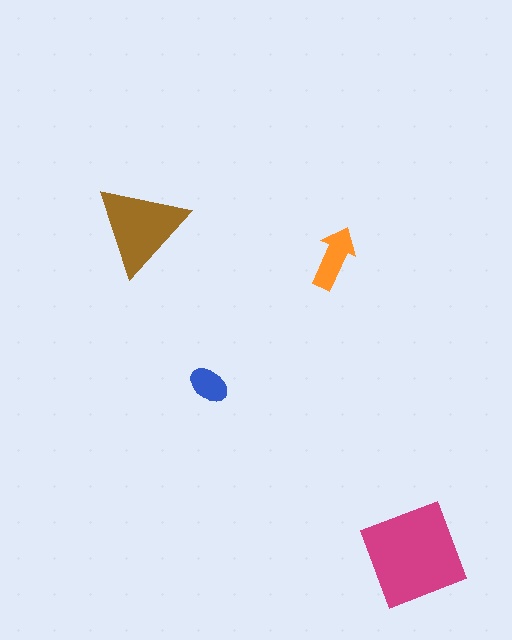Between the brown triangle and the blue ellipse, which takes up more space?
The brown triangle.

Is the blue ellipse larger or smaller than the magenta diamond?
Smaller.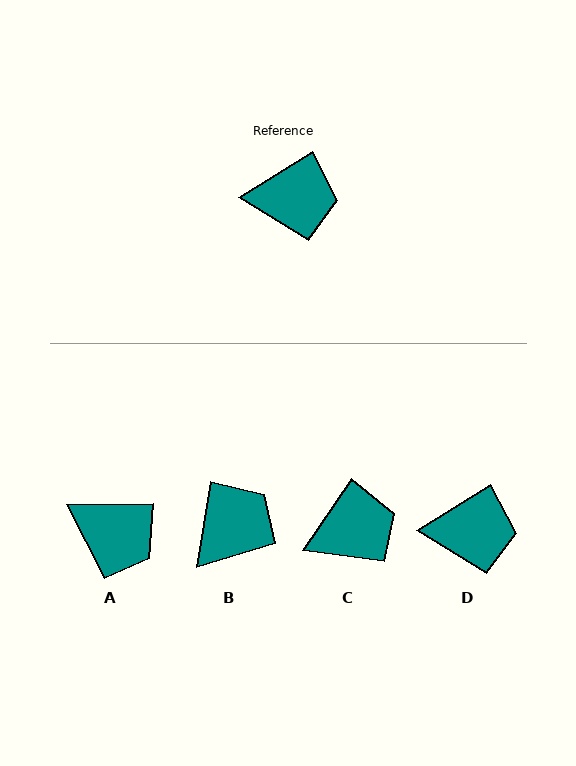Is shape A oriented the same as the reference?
No, it is off by about 31 degrees.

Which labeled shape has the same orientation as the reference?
D.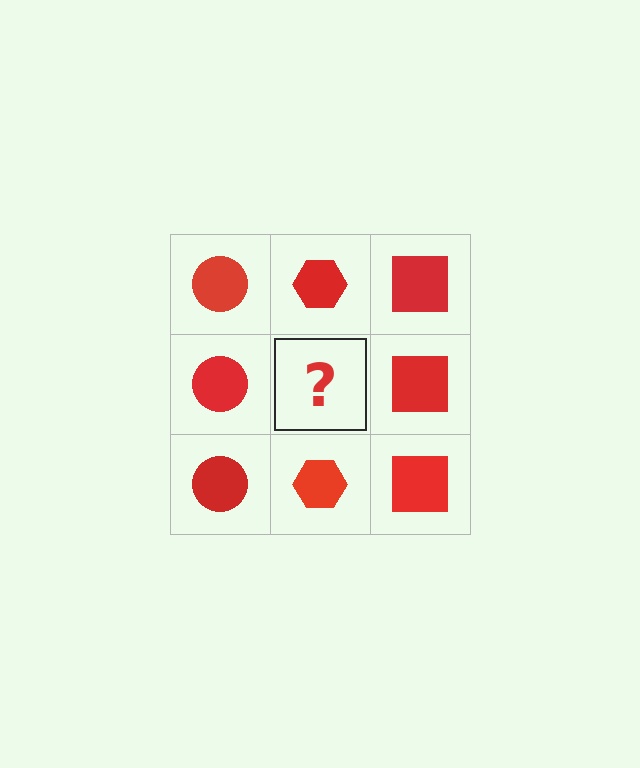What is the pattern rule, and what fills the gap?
The rule is that each column has a consistent shape. The gap should be filled with a red hexagon.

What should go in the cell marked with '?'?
The missing cell should contain a red hexagon.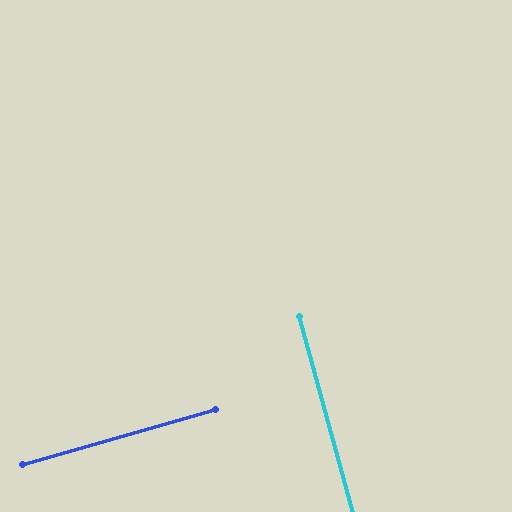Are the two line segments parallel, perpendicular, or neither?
Perpendicular — they meet at approximately 90°.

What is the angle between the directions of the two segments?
Approximately 90 degrees.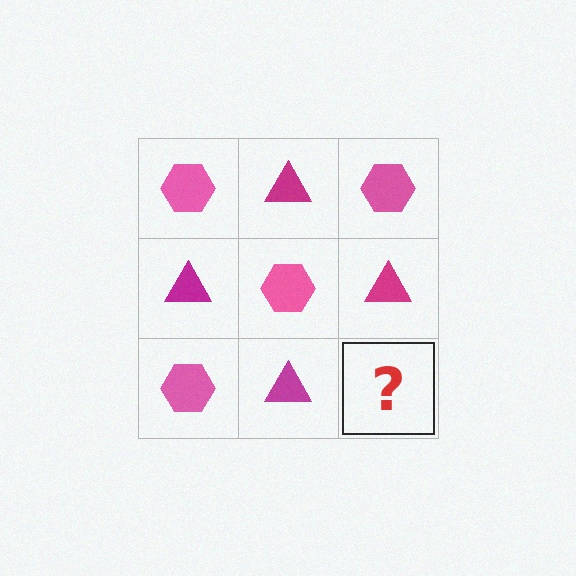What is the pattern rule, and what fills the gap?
The rule is that it alternates pink hexagon and magenta triangle in a checkerboard pattern. The gap should be filled with a pink hexagon.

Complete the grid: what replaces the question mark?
The question mark should be replaced with a pink hexagon.